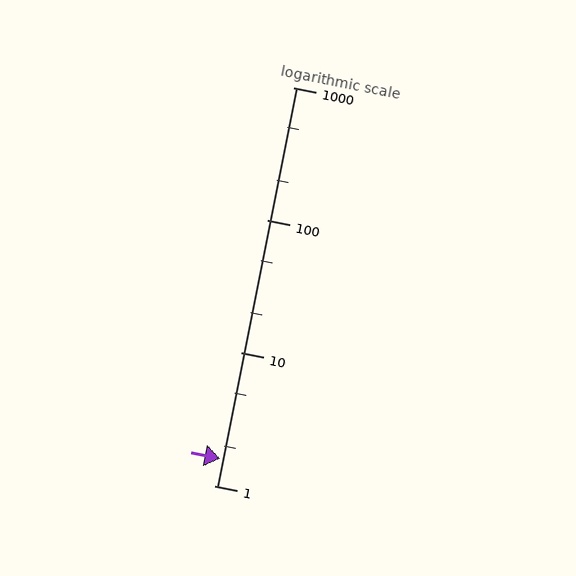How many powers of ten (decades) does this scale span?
The scale spans 3 decades, from 1 to 1000.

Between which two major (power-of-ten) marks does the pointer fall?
The pointer is between 1 and 10.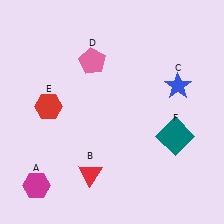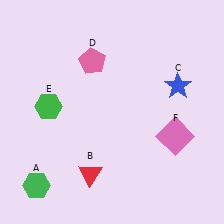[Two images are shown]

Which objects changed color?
A changed from magenta to green. E changed from red to green. F changed from teal to pink.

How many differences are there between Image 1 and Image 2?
There are 3 differences between the two images.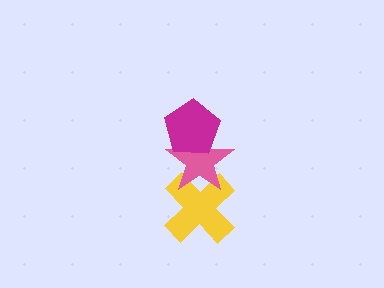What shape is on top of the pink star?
The magenta pentagon is on top of the pink star.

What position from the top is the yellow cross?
The yellow cross is 3rd from the top.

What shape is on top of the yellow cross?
The pink star is on top of the yellow cross.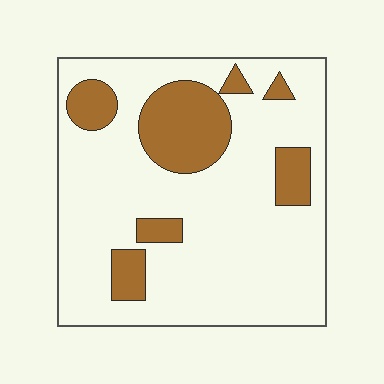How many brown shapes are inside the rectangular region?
7.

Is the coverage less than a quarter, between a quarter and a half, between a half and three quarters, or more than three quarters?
Less than a quarter.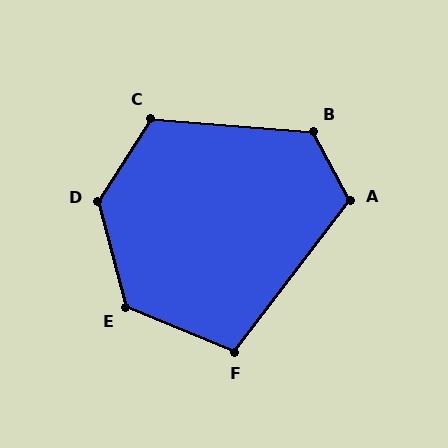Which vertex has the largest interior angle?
D, at approximately 132 degrees.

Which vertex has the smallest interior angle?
F, at approximately 105 degrees.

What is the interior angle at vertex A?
Approximately 114 degrees (obtuse).